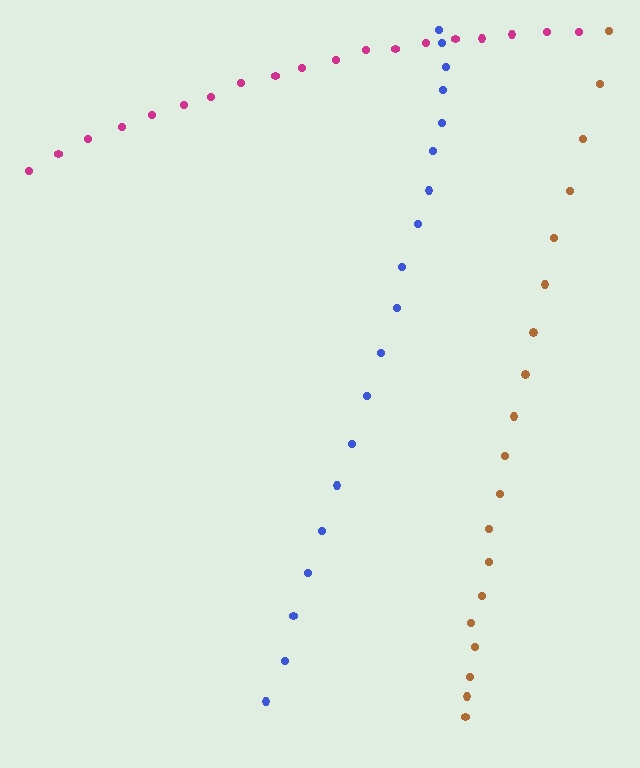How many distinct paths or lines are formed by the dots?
There are 3 distinct paths.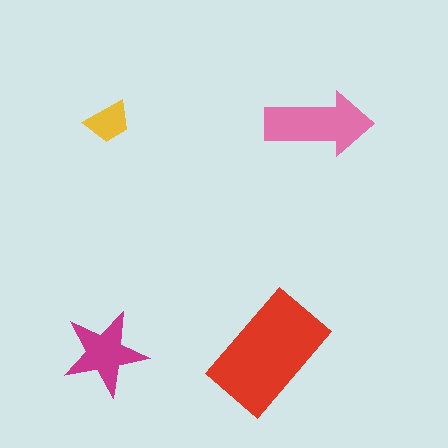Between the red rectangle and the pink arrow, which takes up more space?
The red rectangle.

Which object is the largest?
The red rectangle.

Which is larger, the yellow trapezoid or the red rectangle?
The red rectangle.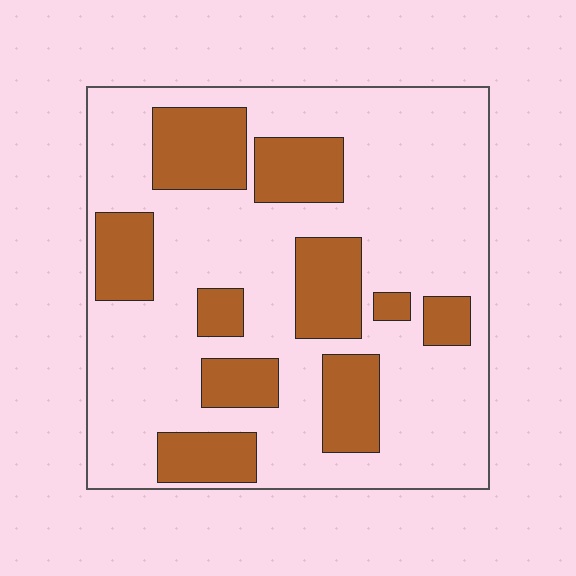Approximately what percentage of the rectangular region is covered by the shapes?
Approximately 30%.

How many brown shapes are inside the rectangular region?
10.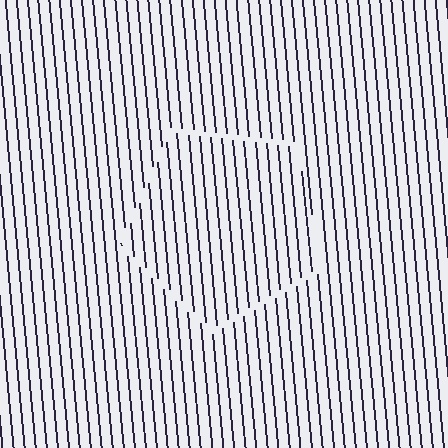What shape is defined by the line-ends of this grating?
An illusory pentagon. The interior of the shape contains the same grating, shifted by half a period — the contour is defined by the phase discontinuity where line-ends from the inner and outer gratings abut.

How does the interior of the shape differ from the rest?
The interior of the shape contains the same grating, shifted by half a period — the contour is defined by the phase discontinuity where line-ends from the inner and outer gratings abut.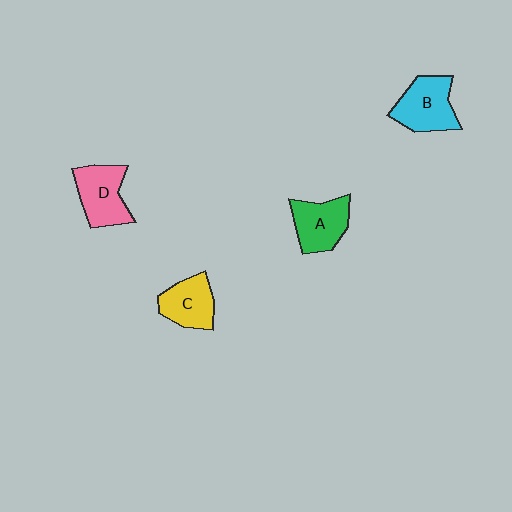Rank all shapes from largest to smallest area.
From largest to smallest: B (cyan), D (pink), A (green), C (yellow).